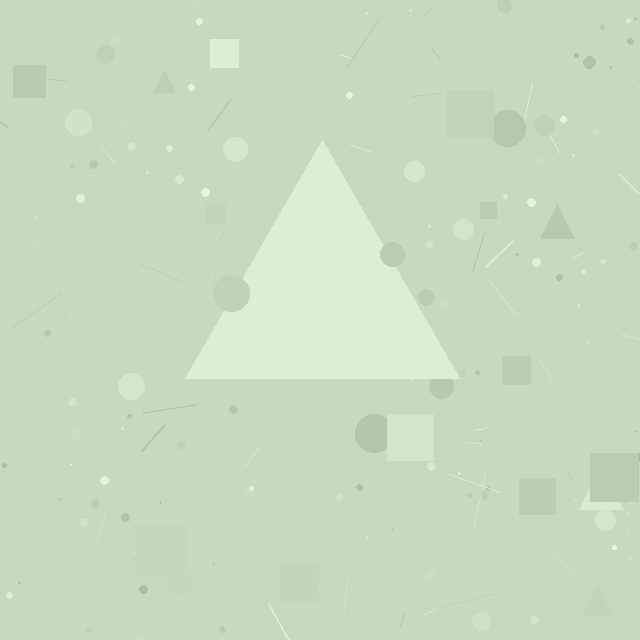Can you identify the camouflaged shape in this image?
The camouflaged shape is a triangle.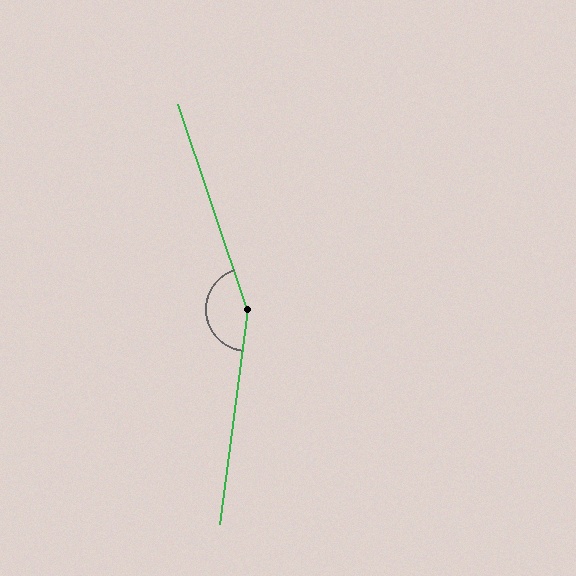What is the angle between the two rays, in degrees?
Approximately 154 degrees.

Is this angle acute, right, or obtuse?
It is obtuse.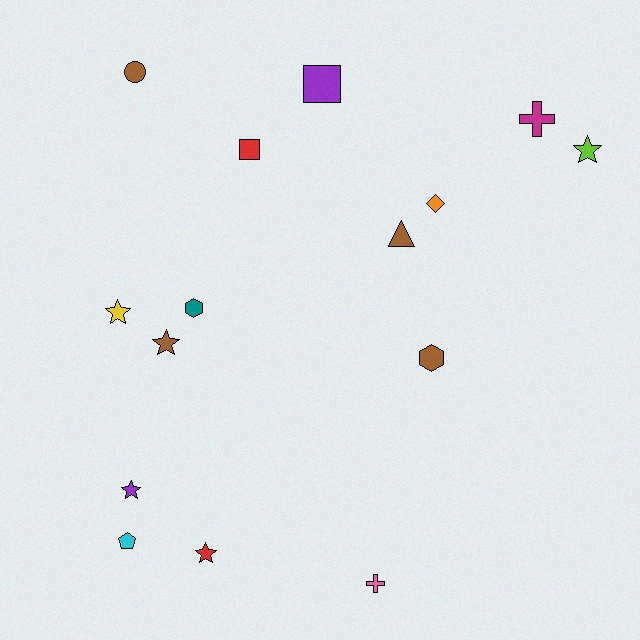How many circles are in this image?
There is 1 circle.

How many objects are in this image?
There are 15 objects.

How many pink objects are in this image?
There is 1 pink object.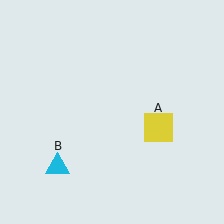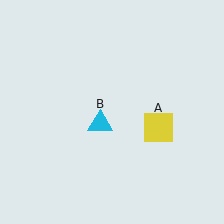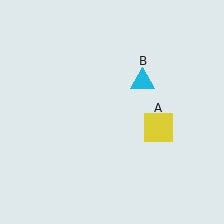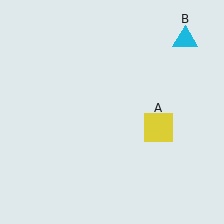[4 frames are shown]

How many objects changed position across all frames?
1 object changed position: cyan triangle (object B).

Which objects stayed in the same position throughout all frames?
Yellow square (object A) remained stationary.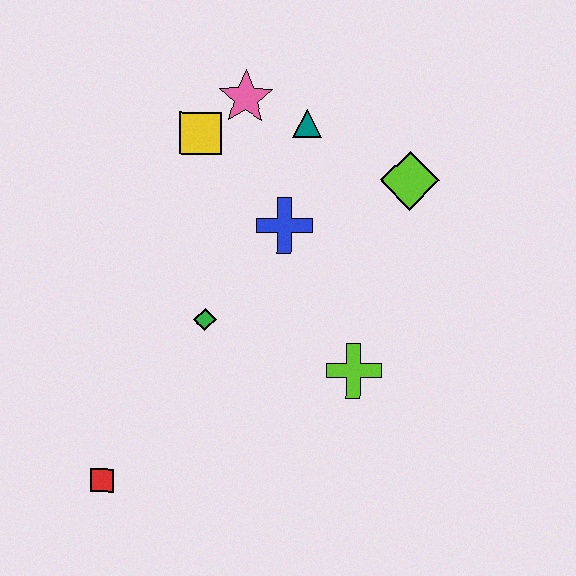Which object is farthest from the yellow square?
The red square is farthest from the yellow square.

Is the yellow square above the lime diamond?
Yes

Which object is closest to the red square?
The green diamond is closest to the red square.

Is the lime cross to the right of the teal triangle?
Yes